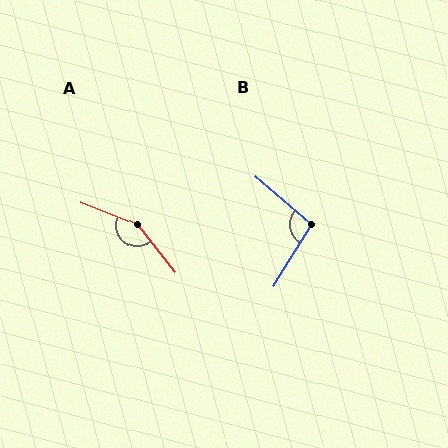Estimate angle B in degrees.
Approximately 99 degrees.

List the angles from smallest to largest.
B (99°), A (150°).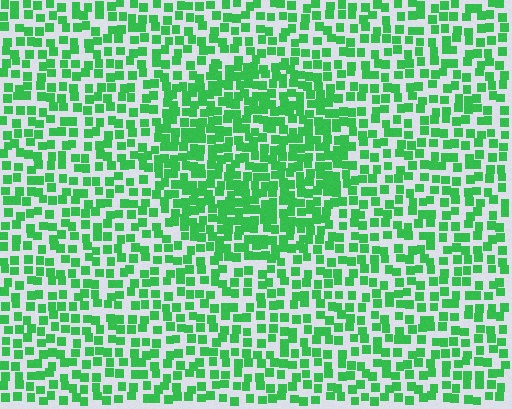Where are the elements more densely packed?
The elements are more densely packed inside the circle boundary.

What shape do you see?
I see a circle.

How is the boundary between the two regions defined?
The boundary is defined by a change in element density (approximately 1.7x ratio). All elements are the same color, size, and shape.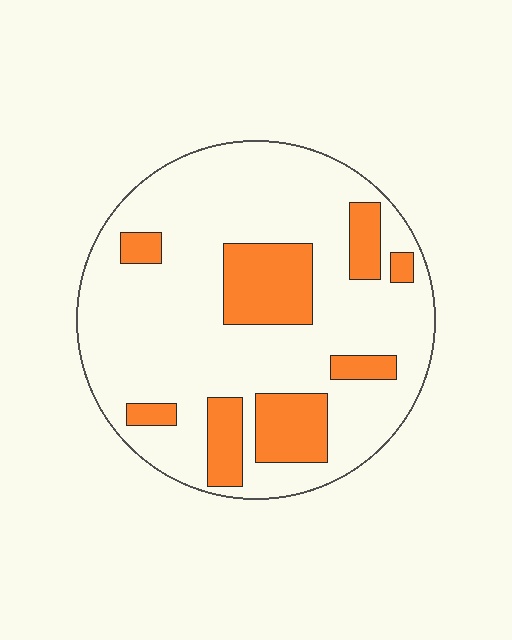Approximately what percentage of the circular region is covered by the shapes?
Approximately 25%.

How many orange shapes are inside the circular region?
8.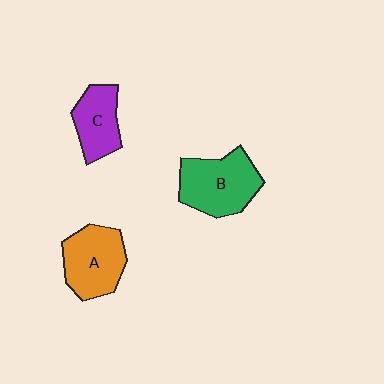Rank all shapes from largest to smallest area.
From largest to smallest: B (green), A (orange), C (purple).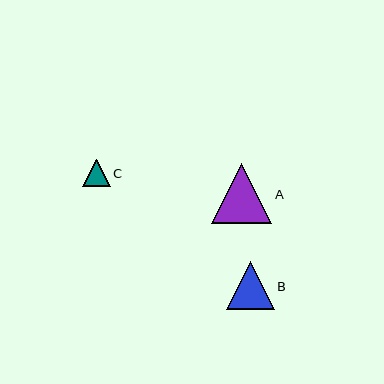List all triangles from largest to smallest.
From largest to smallest: A, B, C.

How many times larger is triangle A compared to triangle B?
Triangle A is approximately 1.3 times the size of triangle B.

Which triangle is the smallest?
Triangle C is the smallest with a size of approximately 28 pixels.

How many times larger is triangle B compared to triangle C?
Triangle B is approximately 1.7 times the size of triangle C.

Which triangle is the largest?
Triangle A is the largest with a size of approximately 60 pixels.